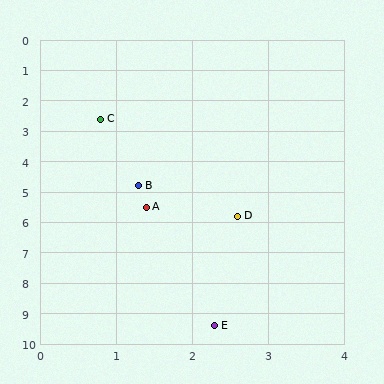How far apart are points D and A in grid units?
Points D and A are about 1.2 grid units apart.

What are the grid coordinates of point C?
Point C is at approximately (0.8, 2.6).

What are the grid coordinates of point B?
Point B is at approximately (1.3, 4.8).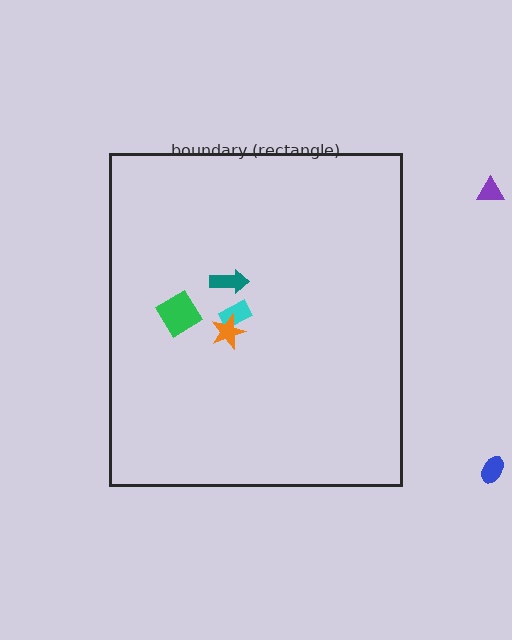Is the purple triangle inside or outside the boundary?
Outside.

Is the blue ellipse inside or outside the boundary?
Outside.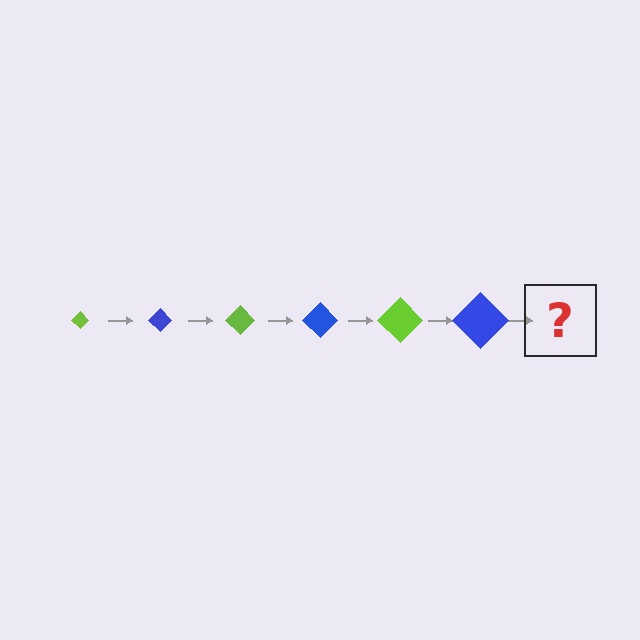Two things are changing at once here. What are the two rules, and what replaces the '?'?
The two rules are that the diamond grows larger each step and the color cycles through lime and blue. The '?' should be a lime diamond, larger than the previous one.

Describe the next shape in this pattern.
It should be a lime diamond, larger than the previous one.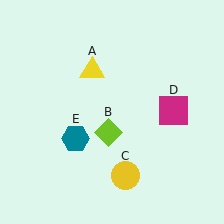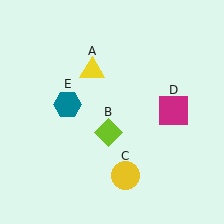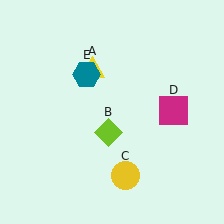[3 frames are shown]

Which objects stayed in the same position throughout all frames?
Yellow triangle (object A) and lime diamond (object B) and yellow circle (object C) and magenta square (object D) remained stationary.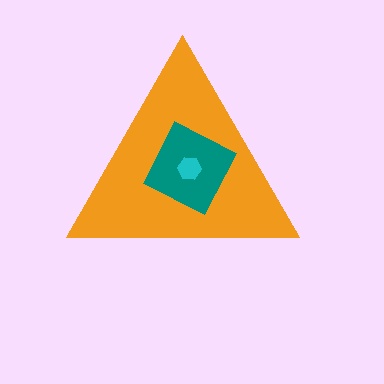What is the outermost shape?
The orange triangle.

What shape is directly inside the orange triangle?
The teal diamond.